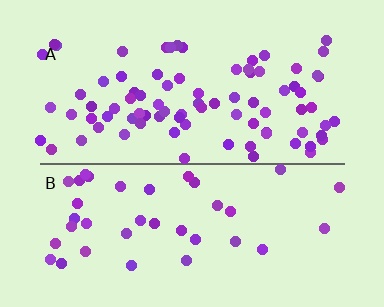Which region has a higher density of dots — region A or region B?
A (the top).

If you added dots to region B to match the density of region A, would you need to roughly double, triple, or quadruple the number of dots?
Approximately double.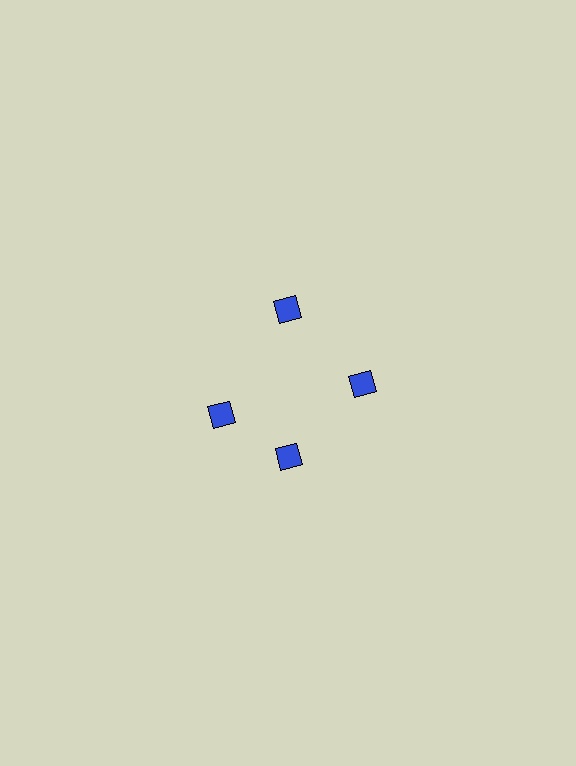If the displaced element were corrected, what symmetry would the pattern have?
It would have 4-fold rotational symmetry — the pattern would map onto itself every 90 degrees.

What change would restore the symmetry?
The symmetry would be restored by rotating it back into even spacing with its neighbors so that all 4 diamonds sit at equal angles and equal distance from the center.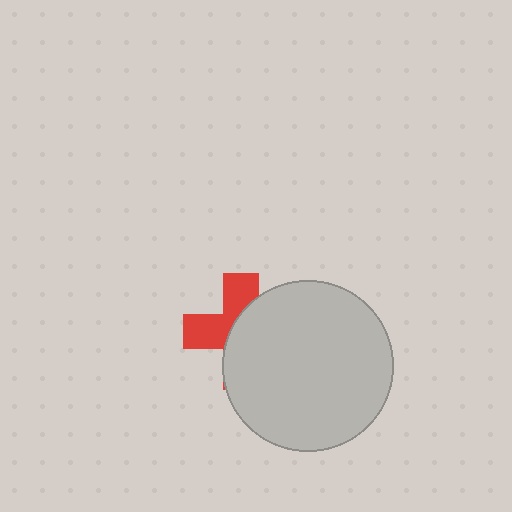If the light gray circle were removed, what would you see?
You would see the complete red cross.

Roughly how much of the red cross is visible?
A small part of it is visible (roughly 41%).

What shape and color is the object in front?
The object in front is a light gray circle.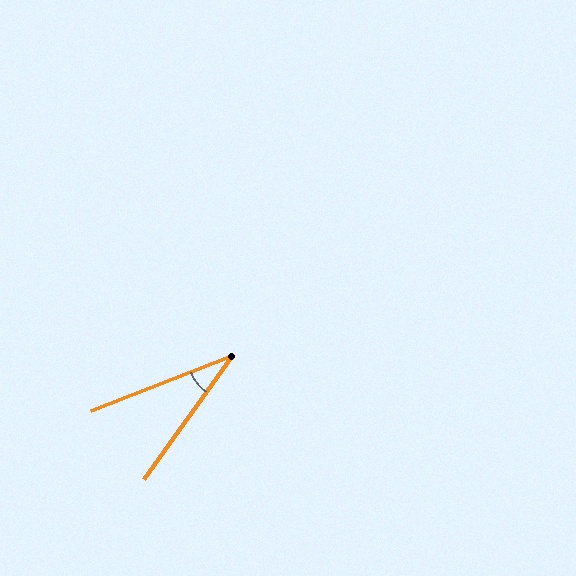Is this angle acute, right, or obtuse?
It is acute.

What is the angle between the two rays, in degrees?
Approximately 33 degrees.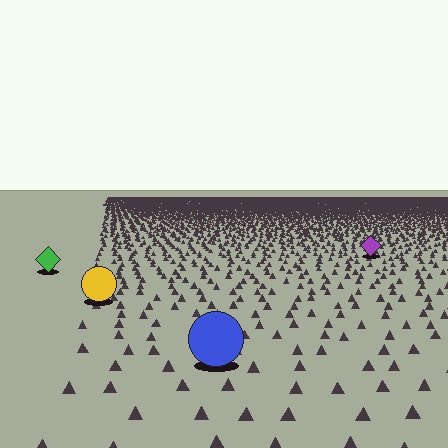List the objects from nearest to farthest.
From nearest to farthest: the blue circle, the yellow circle, the green diamond, the purple diamond.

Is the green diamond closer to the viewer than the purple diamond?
Yes. The green diamond is closer — you can tell from the texture gradient: the ground texture is coarser near it.